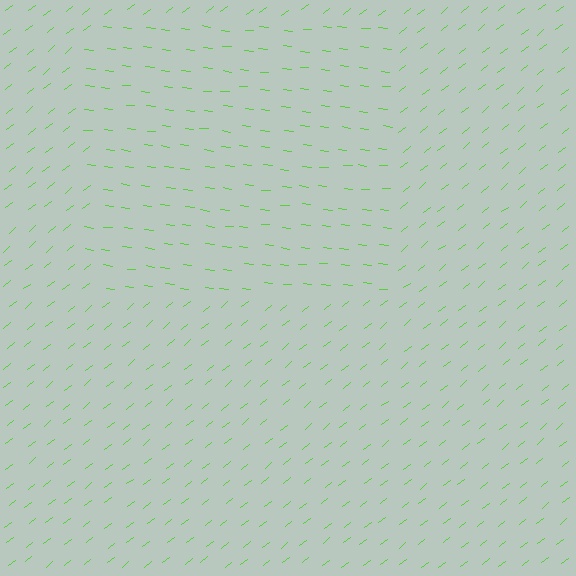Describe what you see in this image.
The image is filled with small lime line segments. A rectangle region in the image has lines oriented differently from the surrounding lines, creating a visible texture boundary.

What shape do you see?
I see a rectangle.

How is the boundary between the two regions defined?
The boundary is defined purely by a change in line orientation (approximately 45 degrees difference). All lines are the same color and thickness.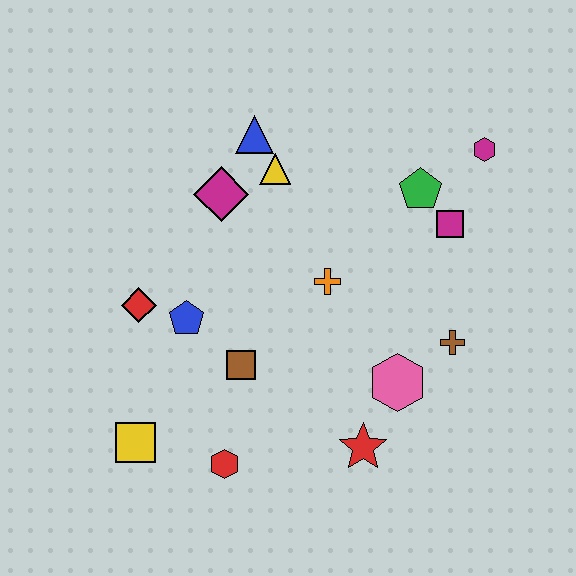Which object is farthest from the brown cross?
The yellow square is farthest from the brown cross.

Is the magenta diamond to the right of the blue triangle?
No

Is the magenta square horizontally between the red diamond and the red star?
No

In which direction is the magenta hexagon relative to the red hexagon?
The magenta hexagon is above the red hexagon.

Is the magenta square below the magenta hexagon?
Yes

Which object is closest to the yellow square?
The red hexagon is closest to the yellow square.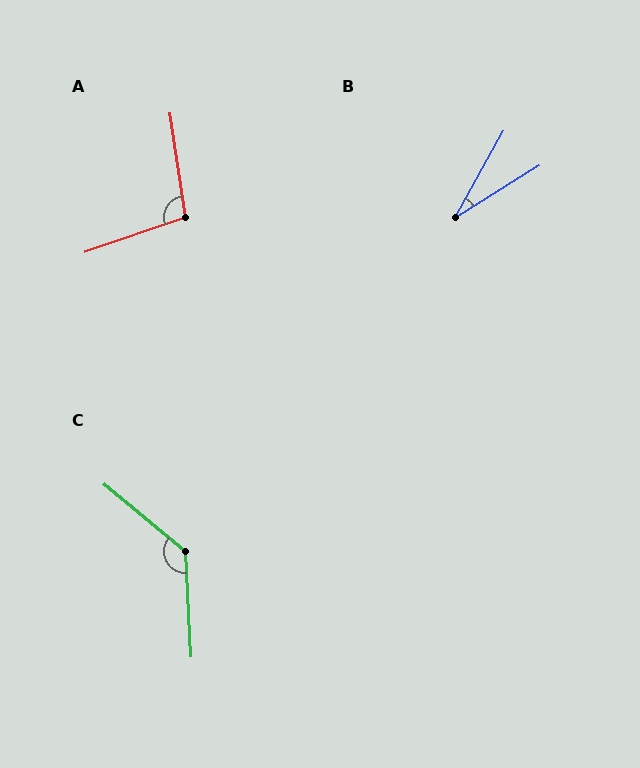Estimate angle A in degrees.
Approximately 101 degrees.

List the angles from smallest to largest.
B (29°), A (101°), C (133°).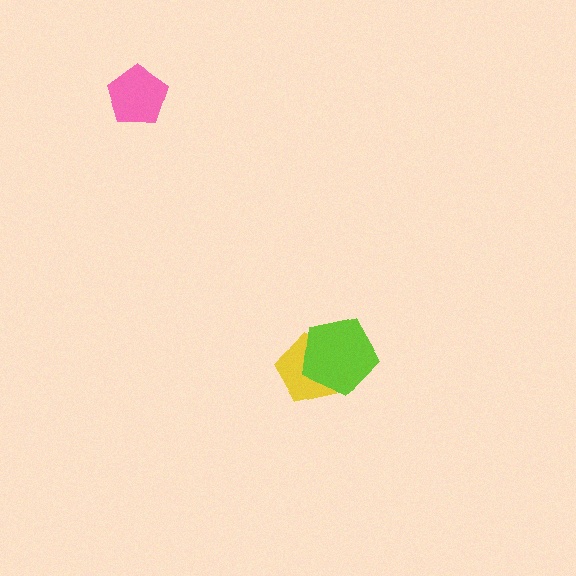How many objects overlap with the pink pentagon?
0 objects overlap with the pink pentagon.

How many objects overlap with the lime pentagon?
1 object overlaps with the lime pentagon.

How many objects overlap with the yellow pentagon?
1 object overlaps with the yellow pentagon.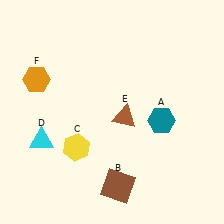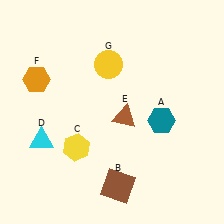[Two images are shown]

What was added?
A yellow circle (G) was added in Image 2.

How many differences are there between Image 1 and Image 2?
There is 1 difference between the two images.